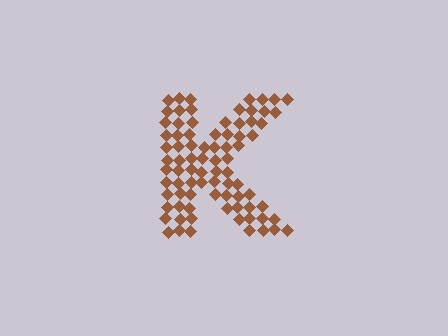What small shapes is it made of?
It is made of small diamonds.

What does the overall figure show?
The overall figure shows the letter K.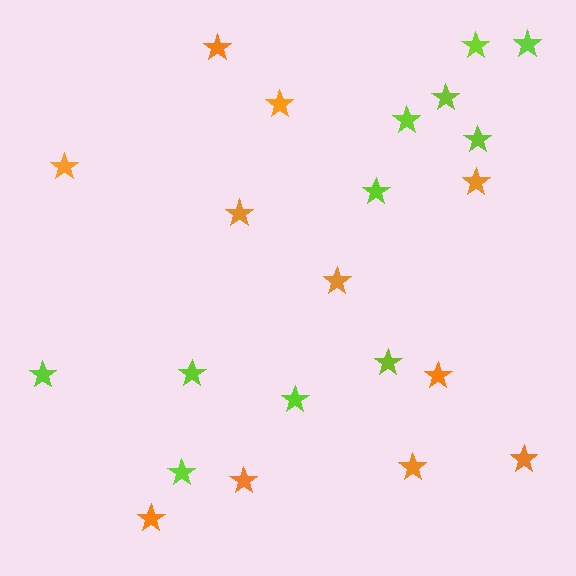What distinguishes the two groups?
There are 2 groups: one group of lime stars (11) and one group of orange stars (11).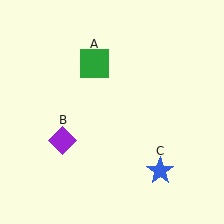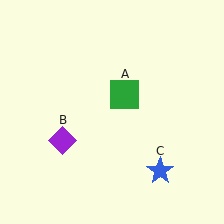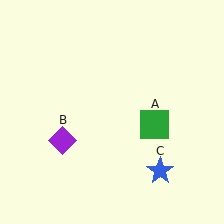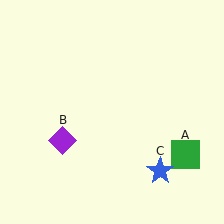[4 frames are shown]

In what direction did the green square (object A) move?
The green square (object A) moved down and to the right.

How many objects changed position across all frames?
1 object changed position: green square (object A).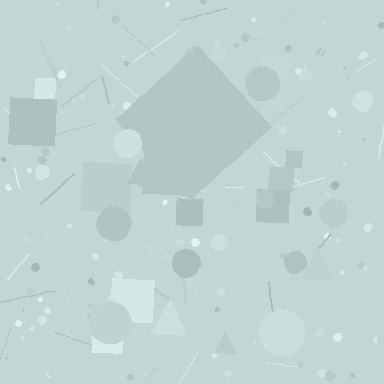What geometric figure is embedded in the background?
A diamond is embedded in the background.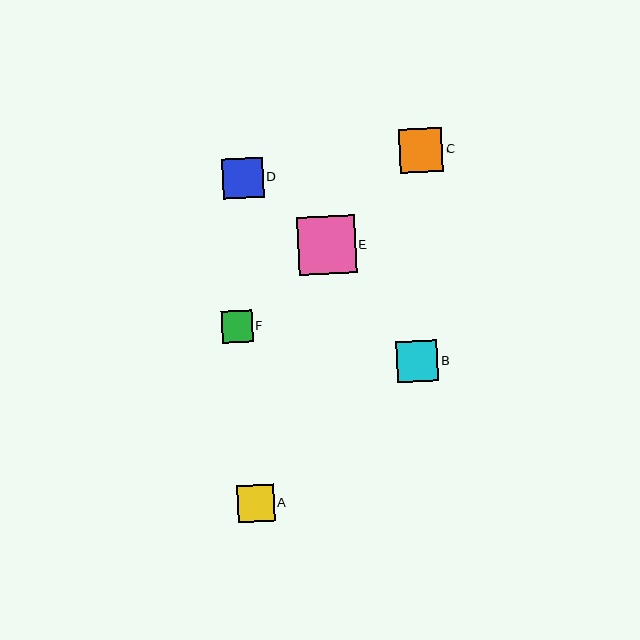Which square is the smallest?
Square F is the smallest with a size of approximately 31 pixels.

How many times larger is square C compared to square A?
Square C is approximately 1.2 times the size of square A.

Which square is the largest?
Square E is the largest with a size of approximately 58 pixels.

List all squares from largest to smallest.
From largest to smallest: E, C, B, D, A, F.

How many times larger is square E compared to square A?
Square E is approximately 1.6 times the size of square A.